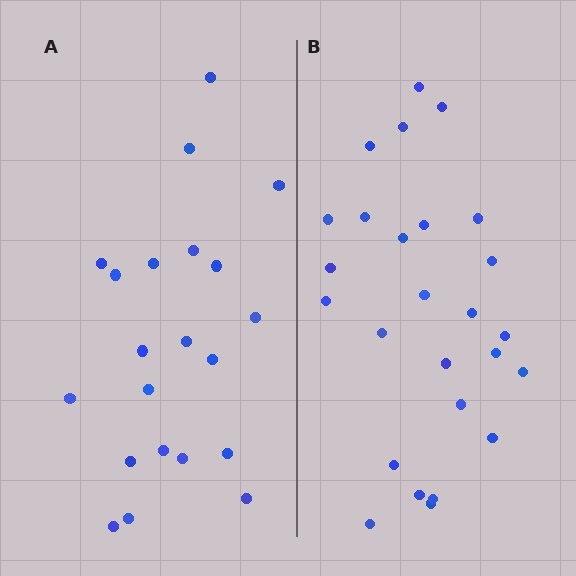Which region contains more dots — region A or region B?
Region B (the right region) has more dots.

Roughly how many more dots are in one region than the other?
Region B has about 5 more dots than region A.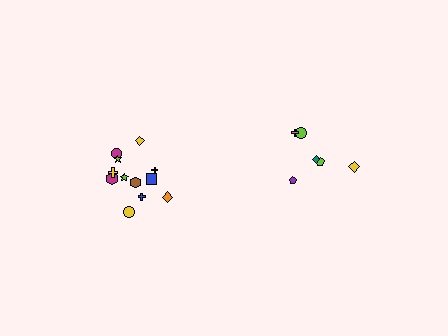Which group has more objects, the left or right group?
The left group.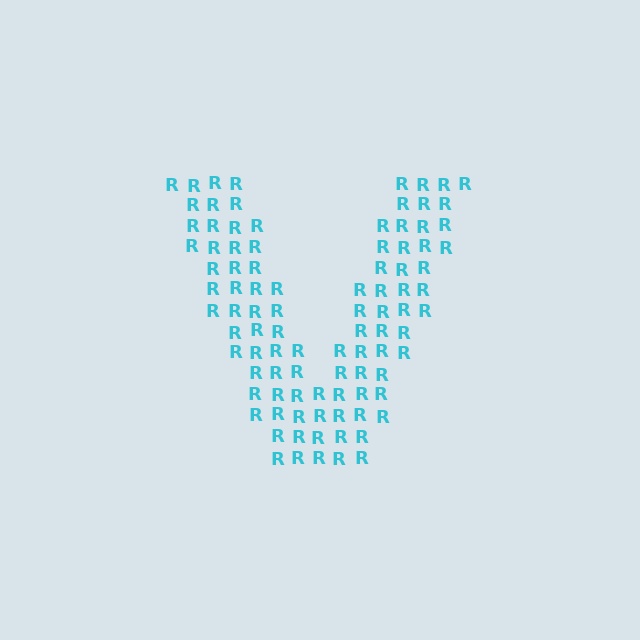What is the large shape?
The large shape is the letter V.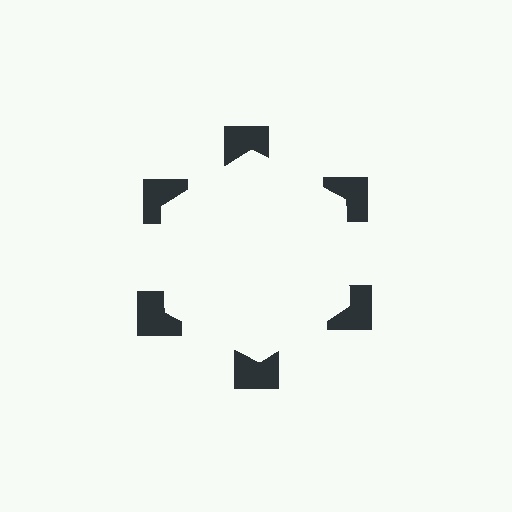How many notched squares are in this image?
There are 6 — one at each vertex of the illusory hexagon.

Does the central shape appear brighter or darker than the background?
It typically appears slightly brighter than the background, even though no actual brightness change is drawn.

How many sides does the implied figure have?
6 sides.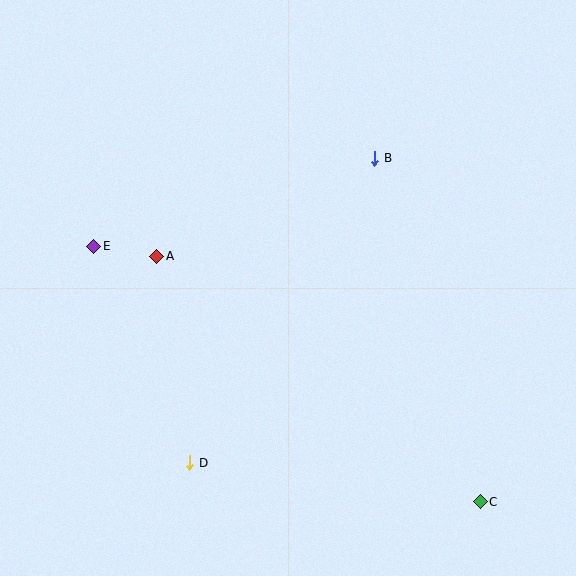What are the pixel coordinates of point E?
Point E is at (94, 246).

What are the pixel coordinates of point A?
Point A is at (157, 257).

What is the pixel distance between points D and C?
The distance between D and C is 293 pixels.